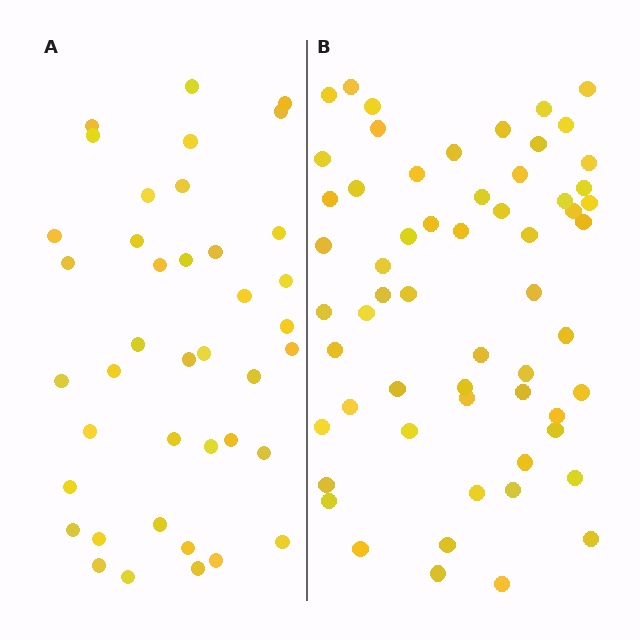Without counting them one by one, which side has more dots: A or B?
Region B (the right region) has more dots.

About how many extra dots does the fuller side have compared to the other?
Region B has approximately 20 more dots than region A.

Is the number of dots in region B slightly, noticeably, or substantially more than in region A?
Region B has substantially more. The ratio is roughly 1.5 to 1.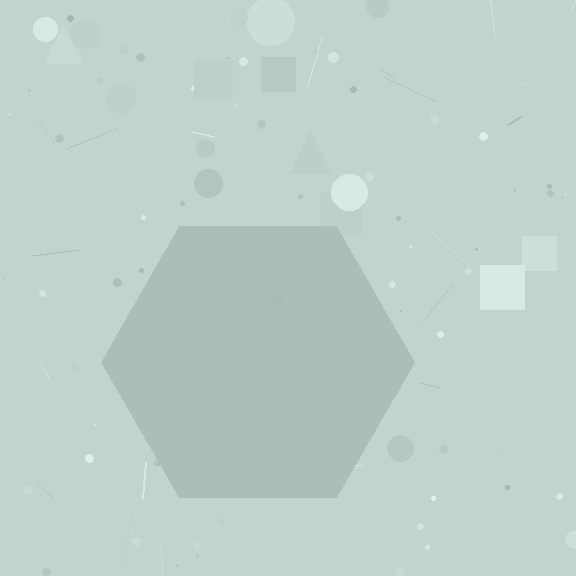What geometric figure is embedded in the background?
A hexagon is embedded in the background.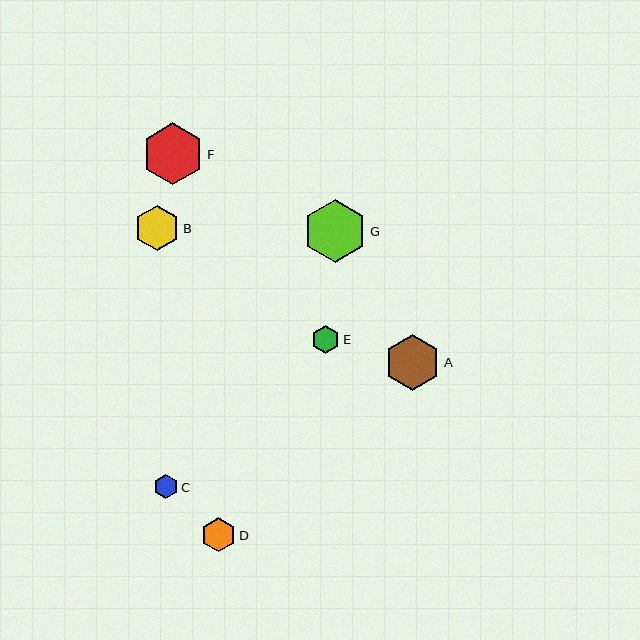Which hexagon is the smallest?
Hexagon C is the smallest with a size of approximately 24 pixels.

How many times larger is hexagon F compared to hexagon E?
Hexagon F is approximately 2.2 times the size of hexagon E.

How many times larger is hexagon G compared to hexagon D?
Hexagon G is approximately 1.9 times the size of hexagon D.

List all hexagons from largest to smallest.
From largest to smallest: G, F, A, B, D, E, C.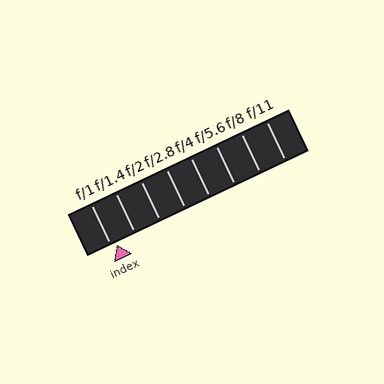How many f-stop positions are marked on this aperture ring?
There are 8 f-stop positions marked.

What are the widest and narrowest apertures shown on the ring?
The widest aperture shown is f/1 and the narrowest is f/11.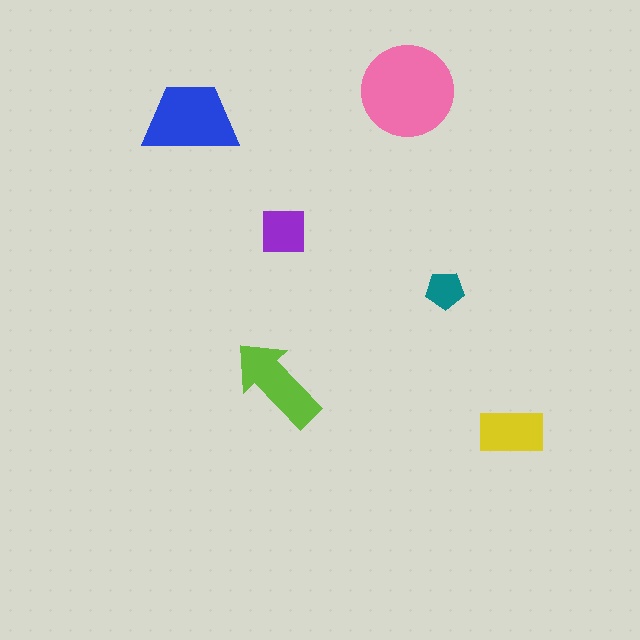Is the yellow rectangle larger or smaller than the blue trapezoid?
Smaller.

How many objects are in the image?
There are 6 objects in the image.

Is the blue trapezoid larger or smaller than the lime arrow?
Larger.